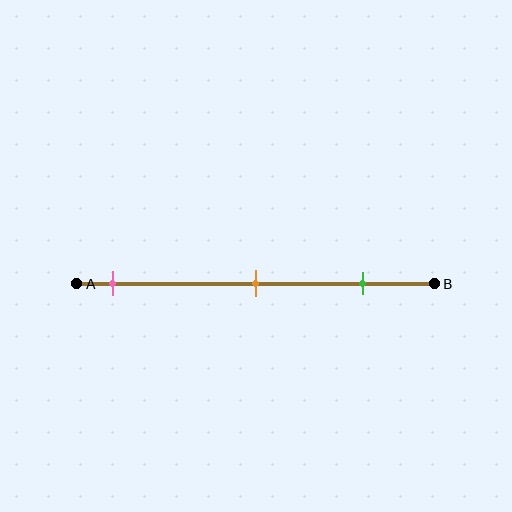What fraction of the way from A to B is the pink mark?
The pink mark is approximately 10% (0.1) of the way from A to B.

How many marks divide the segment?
There are 3 marks dividing the segment.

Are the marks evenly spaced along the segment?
Yes, the marks are approximately evenly spaced.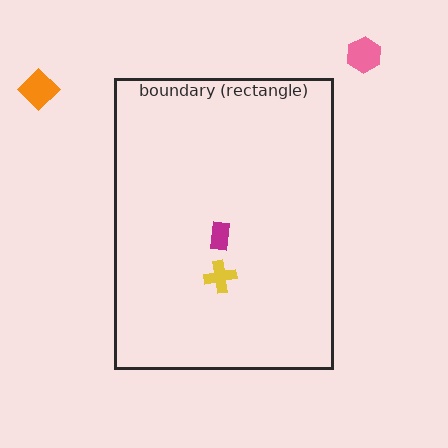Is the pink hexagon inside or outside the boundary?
Outside.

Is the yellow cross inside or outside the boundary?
Inside.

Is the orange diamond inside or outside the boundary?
Outside.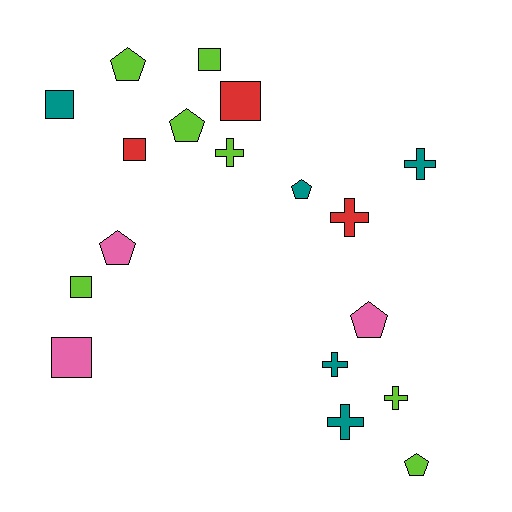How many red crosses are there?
There is 1 red cross.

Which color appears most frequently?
Lime, with 7 objects.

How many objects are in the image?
There are 18 objects.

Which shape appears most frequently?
Square, with 6 objects.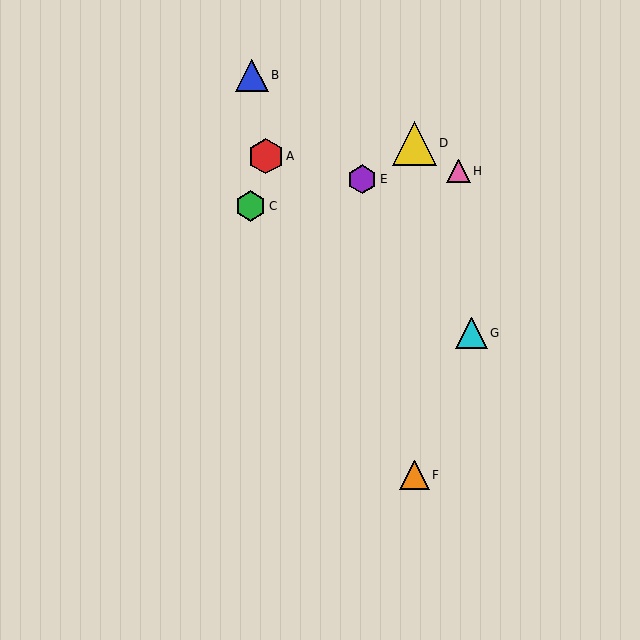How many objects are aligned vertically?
2 objects (D, F) are aligned vertically.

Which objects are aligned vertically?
Objects D, F are aligned vertically.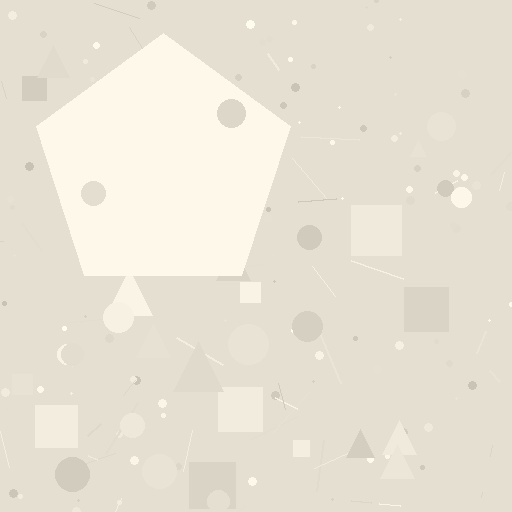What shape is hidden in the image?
A pentagon is hidden in the image.